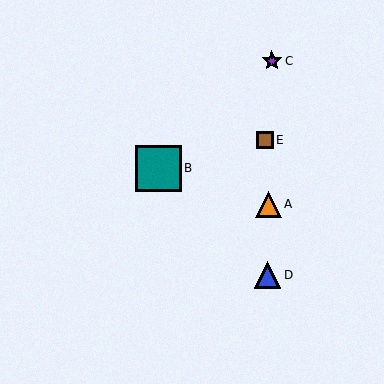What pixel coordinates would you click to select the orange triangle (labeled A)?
Click at (269, 204) to select the orange triangle A.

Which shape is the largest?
The teal square (labeled B) is the largest.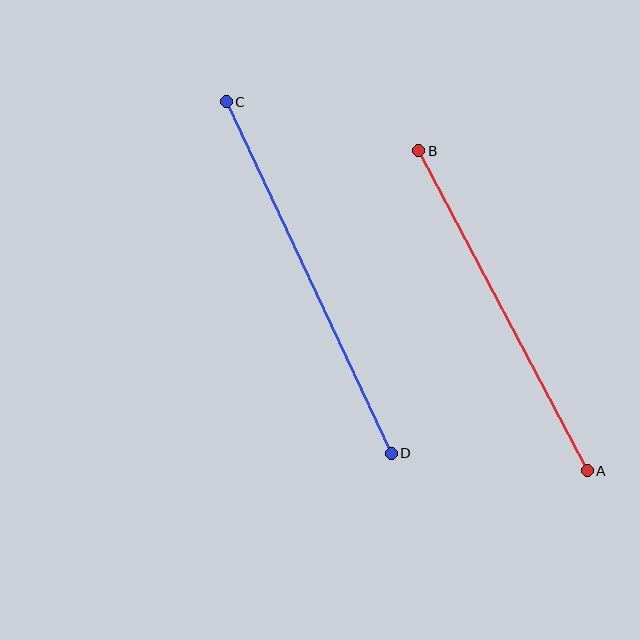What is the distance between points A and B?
The distance is approximately 362 pixels.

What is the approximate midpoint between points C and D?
The midpoint is at approximately (309, 278) pixels.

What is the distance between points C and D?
The distance is approximately 388 pixels.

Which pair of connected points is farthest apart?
Points C and D are farthest apart.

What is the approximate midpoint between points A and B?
The midpoint is at approximately (503, 311) pixels.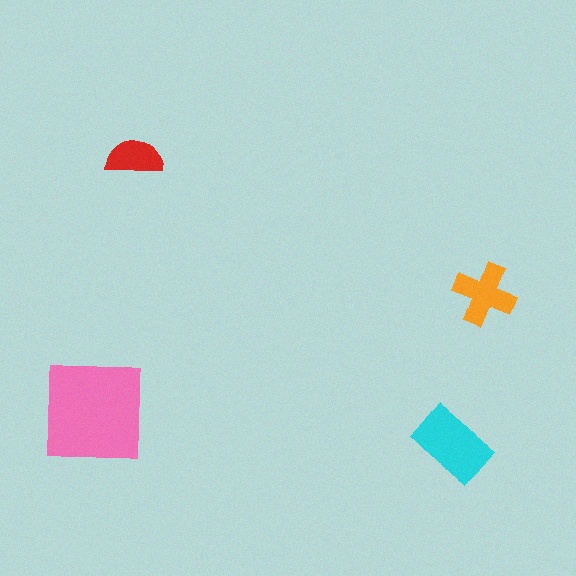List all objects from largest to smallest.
The pink square, the cyan rectangle, the orange cross, the red semicircle.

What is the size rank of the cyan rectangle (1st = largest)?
2nd.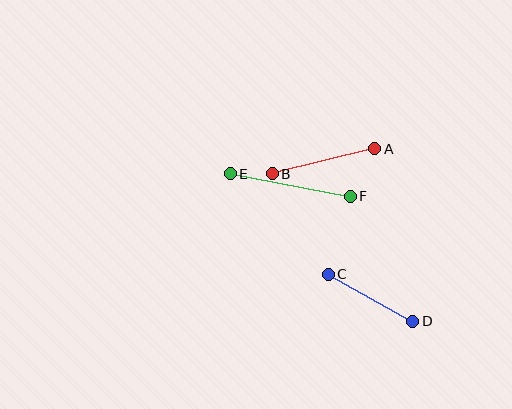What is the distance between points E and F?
The distance is approximately 122 pixels.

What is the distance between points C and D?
The distance is approximately 97 pixels.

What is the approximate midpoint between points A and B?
The midpoint is at approximately (323, 161) pixels.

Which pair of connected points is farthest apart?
Points E and F are farthest apart.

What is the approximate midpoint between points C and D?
The midpoint is at approximately (370, 298) pixels.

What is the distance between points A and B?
The distance is approximately 105 pixels.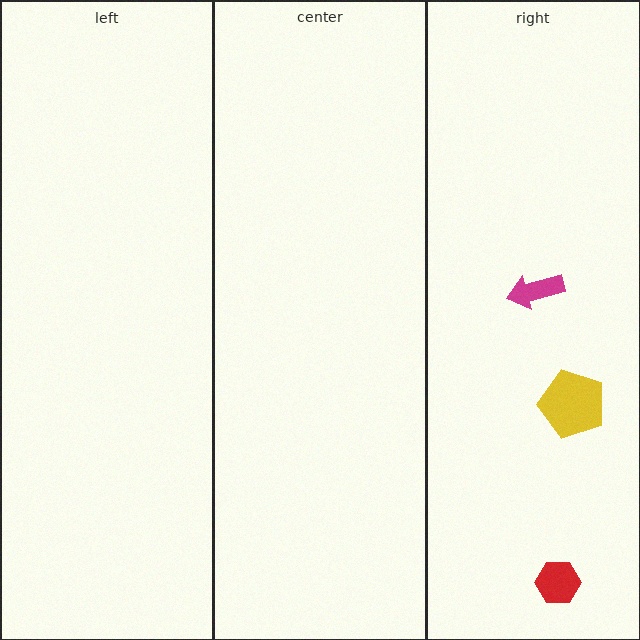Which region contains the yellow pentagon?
The right region.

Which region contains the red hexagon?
The right region.